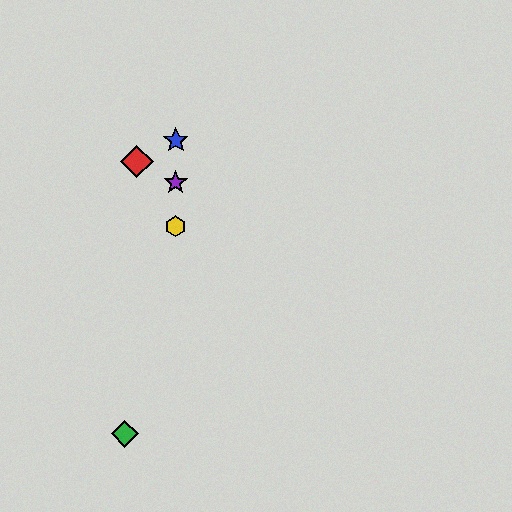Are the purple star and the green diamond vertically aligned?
No, the purple star is at x≈176 and the green diamond is at x≈125.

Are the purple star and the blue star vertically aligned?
Yes, both are at x≈176.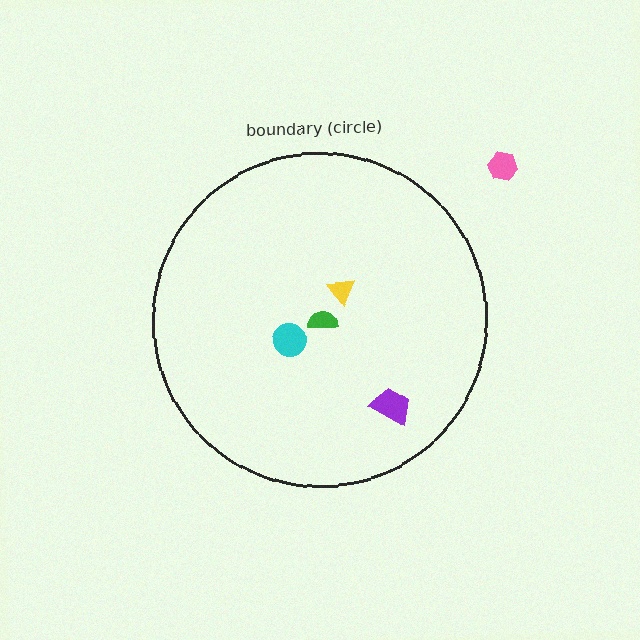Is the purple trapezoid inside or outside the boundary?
Inside.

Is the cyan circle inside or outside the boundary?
Inside.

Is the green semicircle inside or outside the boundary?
Inside.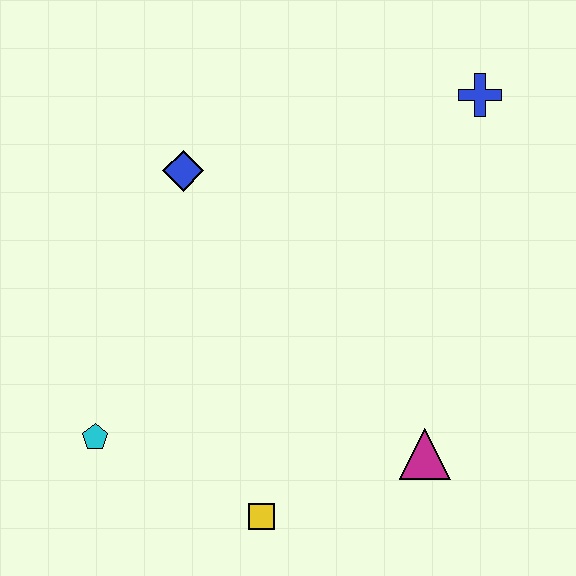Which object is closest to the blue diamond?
The cyan pentagon is closest to the blue diamond.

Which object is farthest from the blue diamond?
The magenta triangle is farthest from the blue diamond.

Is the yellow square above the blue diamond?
No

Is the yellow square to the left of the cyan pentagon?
No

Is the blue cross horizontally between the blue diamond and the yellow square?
No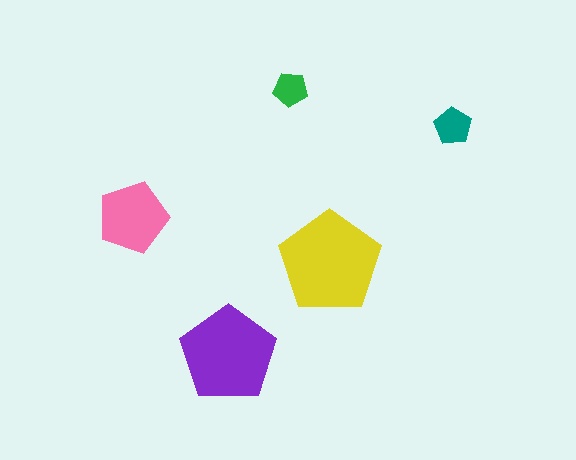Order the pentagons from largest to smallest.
the yellow one, the purple one, the pink one, the teal one, the green one.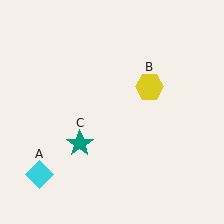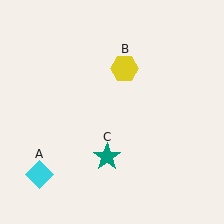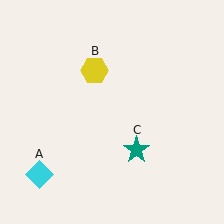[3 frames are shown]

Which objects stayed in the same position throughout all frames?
Cyan diamond (object A) remained stationary.